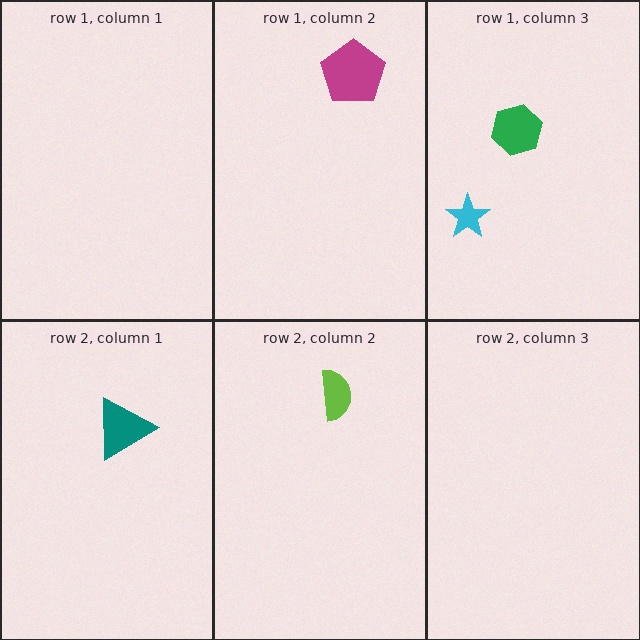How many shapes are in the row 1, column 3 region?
2.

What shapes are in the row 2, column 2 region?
The lime semicircle.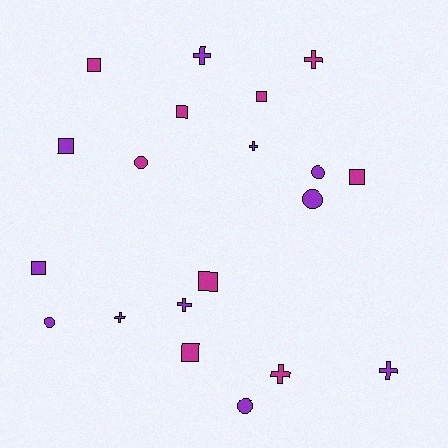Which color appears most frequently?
Purple, with 11 objects.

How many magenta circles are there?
There is 1 magenta circle.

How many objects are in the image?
There are 20 objects.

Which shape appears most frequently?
Square, with 8 objects.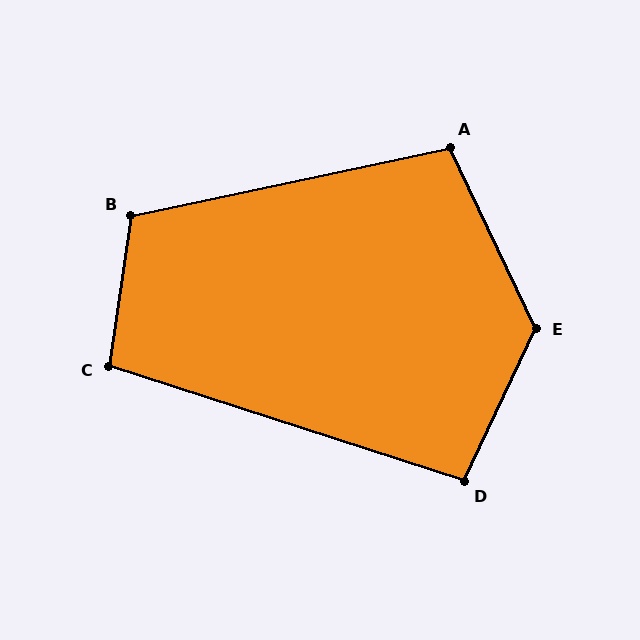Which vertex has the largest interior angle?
E, at approximately 130 degrees.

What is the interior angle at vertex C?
Approximately 100 degrees (obtuse).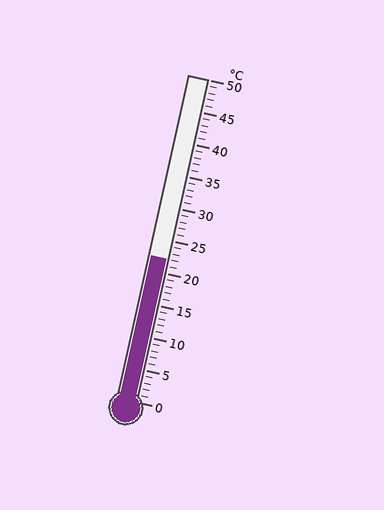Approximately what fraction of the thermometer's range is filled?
The thermometer is filled to approximately 45% of its range.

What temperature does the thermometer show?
The thermometer shows approximately 22°C.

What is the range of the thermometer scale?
The thermometer scale ranges from 0°C to 50°C.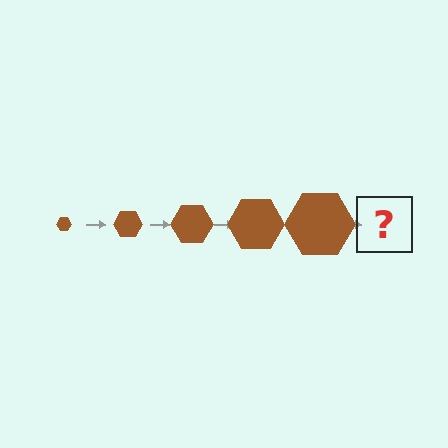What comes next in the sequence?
The next element should be a brown hexagon, larger than the previous one.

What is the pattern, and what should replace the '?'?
The pattern is that the hexagon gets progressively larger each step. The '?' should be a brown hexagon, larger than the previous one.